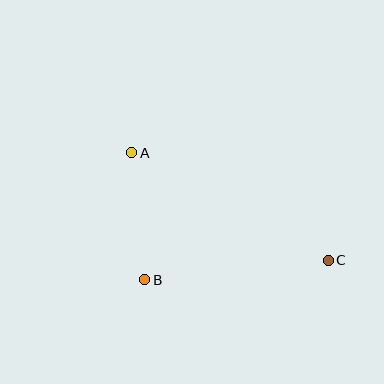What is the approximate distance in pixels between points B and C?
The distance between B and C is approximately 185 pixels.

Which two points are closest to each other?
Points A and B are closest to each other.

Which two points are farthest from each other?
Points A and C are farthest from each other.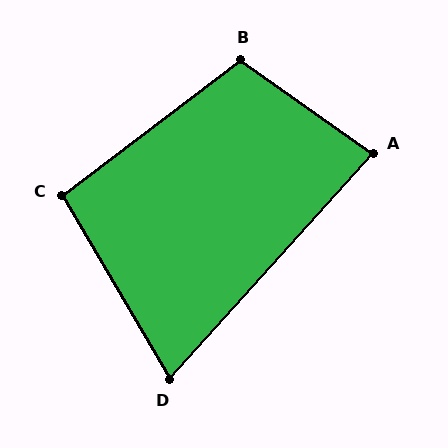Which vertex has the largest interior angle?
B, at approximately 108 degrees.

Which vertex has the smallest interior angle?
D, at approximately 72 degrees.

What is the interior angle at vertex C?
Approximately 97 degrees (obtuse).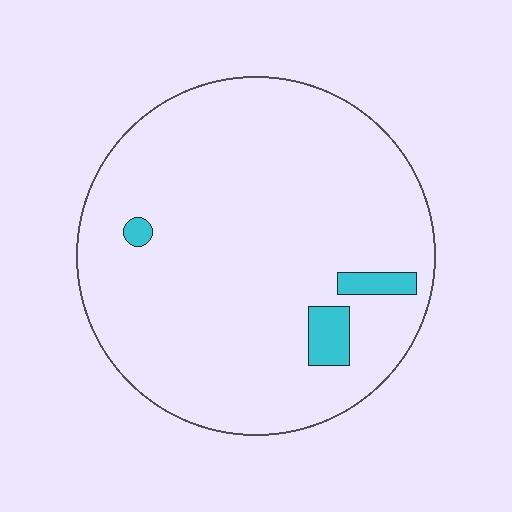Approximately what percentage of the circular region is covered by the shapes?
Approximately 5%.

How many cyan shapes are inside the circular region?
3.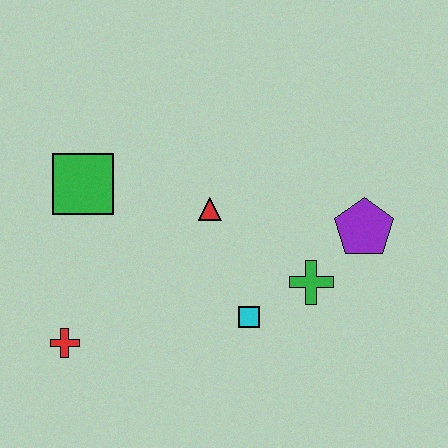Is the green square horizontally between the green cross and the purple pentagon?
No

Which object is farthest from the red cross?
The purple pentagon is farthest from the red cross.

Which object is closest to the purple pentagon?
The green cross is closest to the purple pentagon.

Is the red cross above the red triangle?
No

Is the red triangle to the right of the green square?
Yes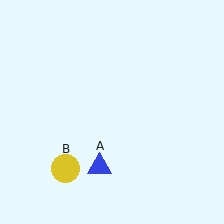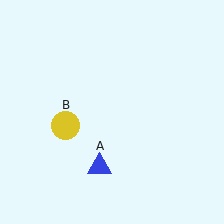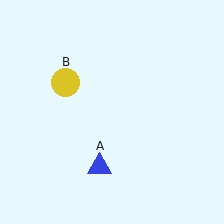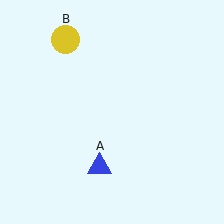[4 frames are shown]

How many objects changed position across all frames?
1 object changed position: yellow circle (object B).